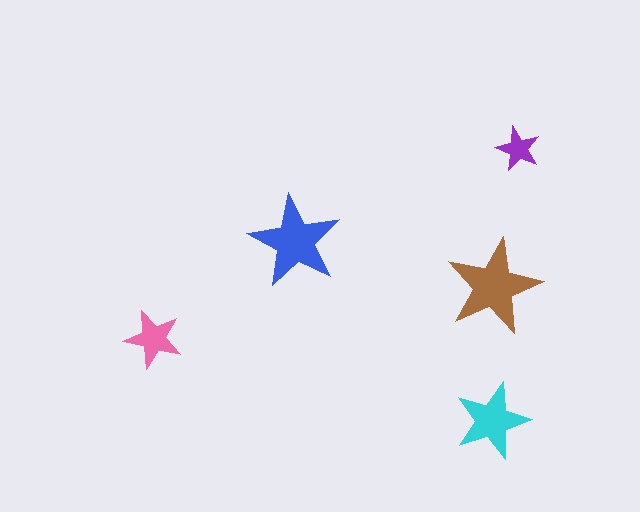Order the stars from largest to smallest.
the brown one, the blue one, the cyan one, the pink one, the purple one.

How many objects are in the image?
There are 5 objects in the image.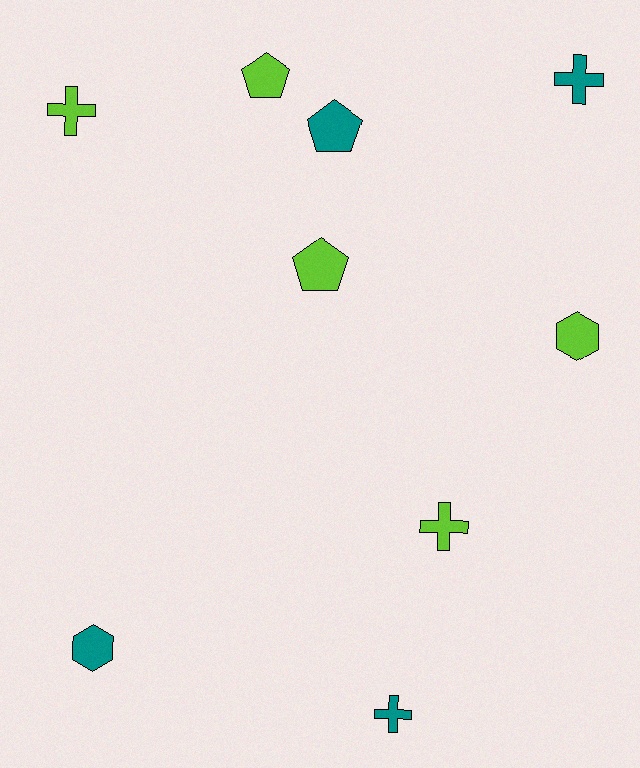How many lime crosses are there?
There are 2 lime crosses.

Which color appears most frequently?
Lime, with 5 objects.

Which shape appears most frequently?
Cross, with 4 objects.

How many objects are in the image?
There are 9 objects.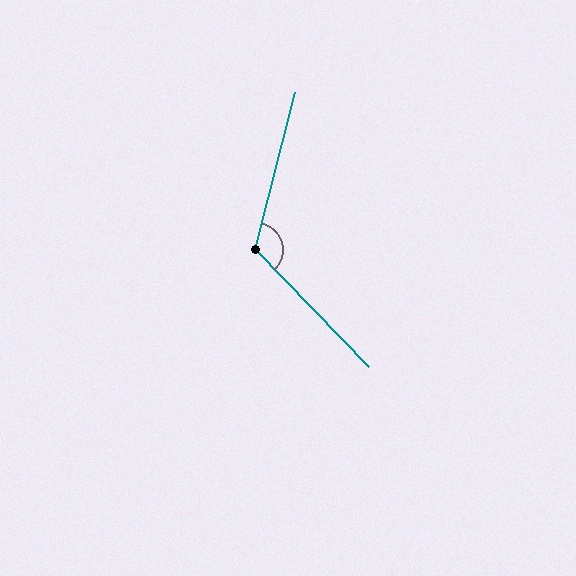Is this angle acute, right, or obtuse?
It is obtuse.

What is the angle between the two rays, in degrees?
Approximately 122 degrees.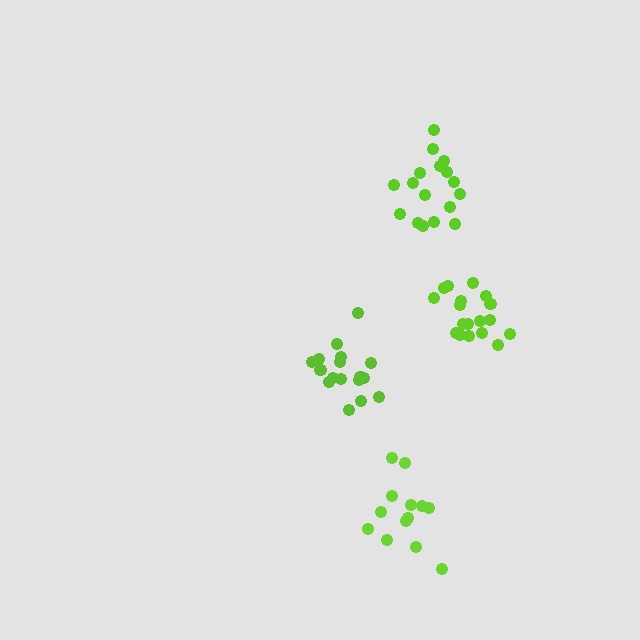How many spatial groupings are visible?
There are 4 spatial groupings.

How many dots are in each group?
Group 1: 18 dots, Group 2: 17 dots, Group 3: 13 dots, Group 4: 17 dots (65 total).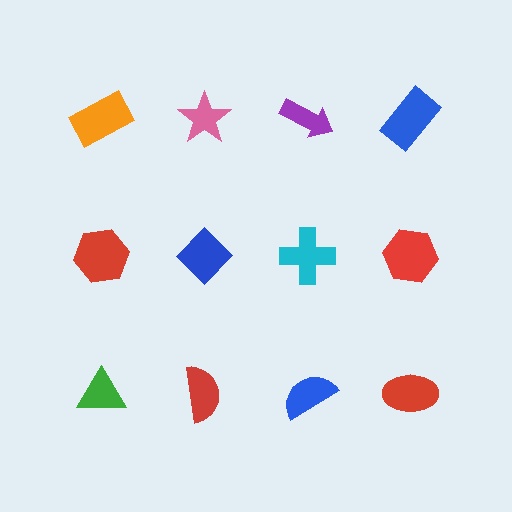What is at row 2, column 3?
A cyan cross.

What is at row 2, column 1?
A red hexagon.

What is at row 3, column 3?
A blue semicircle.